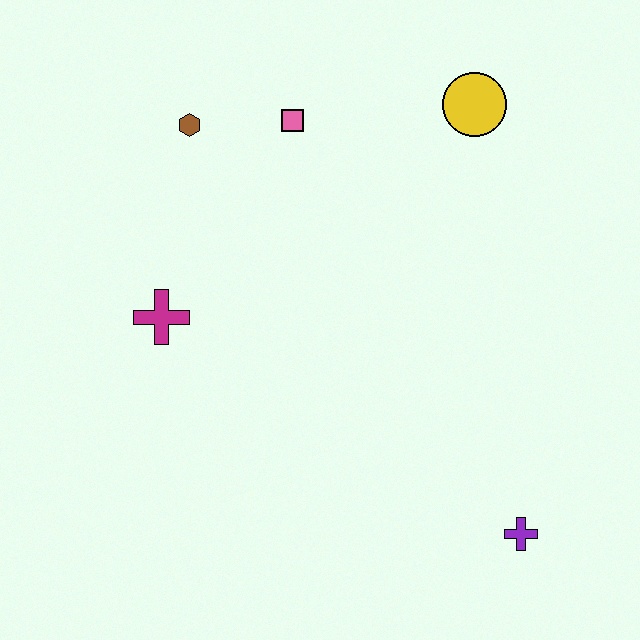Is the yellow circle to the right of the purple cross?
No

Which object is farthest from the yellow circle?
The purple cross is farthest from the yellow circle.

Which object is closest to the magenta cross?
The brown hexagon is closest to the magenta cross.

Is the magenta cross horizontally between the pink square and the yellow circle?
No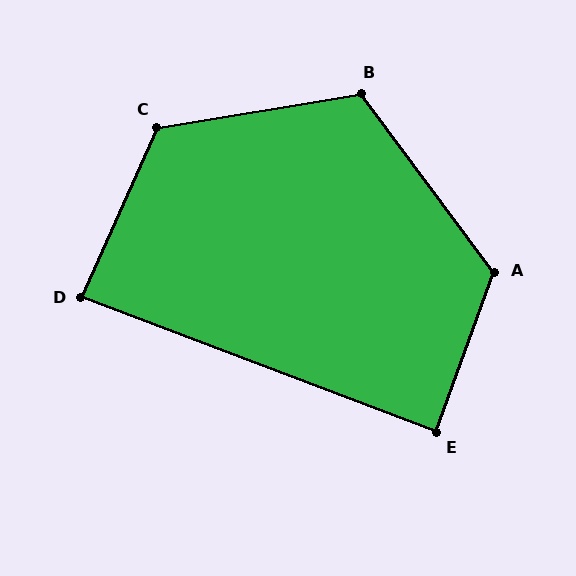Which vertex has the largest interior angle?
C, at approximately 123 degrees.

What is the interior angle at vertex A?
Approximately 123 degrees (obtuse).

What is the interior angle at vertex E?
Approximately 89 degrees (approximately right).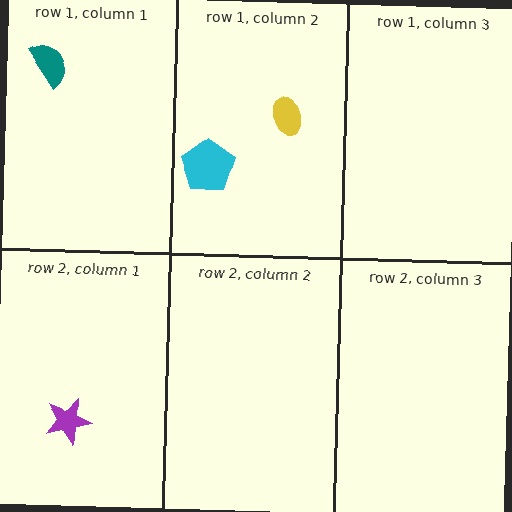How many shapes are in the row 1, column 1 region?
1.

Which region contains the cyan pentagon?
The row 1, column 2 region.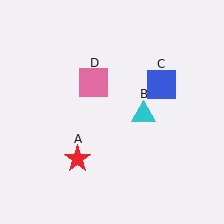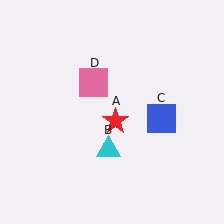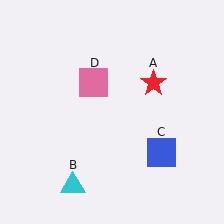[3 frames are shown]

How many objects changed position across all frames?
3 objects changed position: red star (object A), cyan triangle (object B), blue square (object C).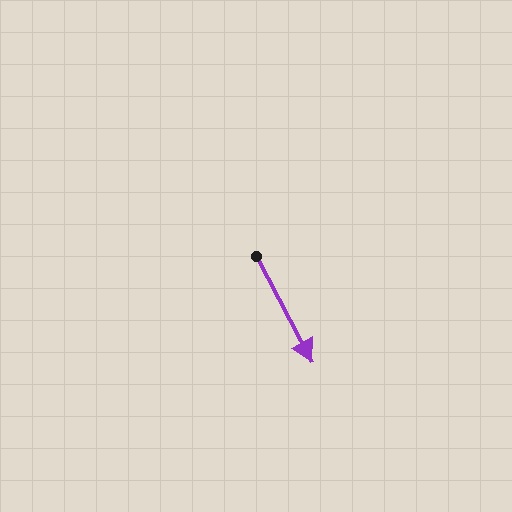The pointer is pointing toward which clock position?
Roughly 5 o'clock.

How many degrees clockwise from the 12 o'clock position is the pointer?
Approximately 152 degrees.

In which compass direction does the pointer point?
Southeast.